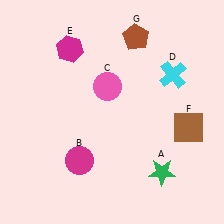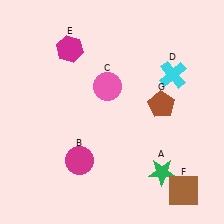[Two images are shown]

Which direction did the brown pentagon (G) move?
The brown pentagon (G) moved down.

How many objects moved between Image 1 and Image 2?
2 objects moved between the two images.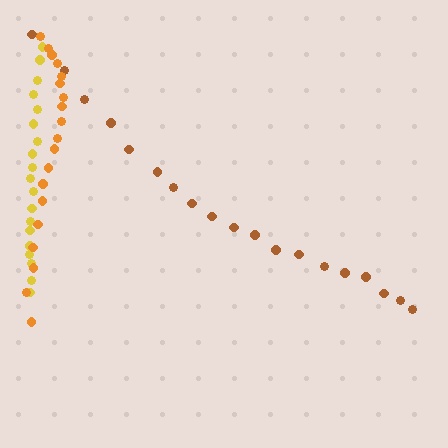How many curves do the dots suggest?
There are 3 distinct paths.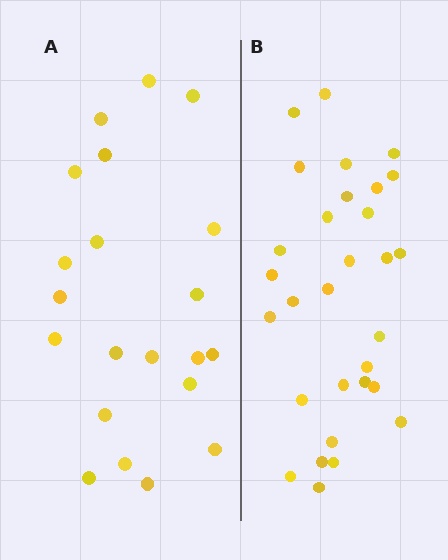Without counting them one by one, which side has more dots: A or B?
Region B (the right region) has more dots.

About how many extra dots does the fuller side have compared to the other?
Region B has roughly 8 or so more dots than region A.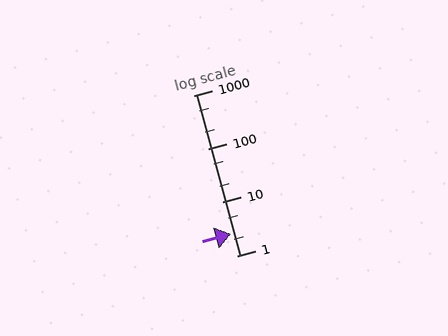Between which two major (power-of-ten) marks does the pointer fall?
The pointer is between 1 and 10.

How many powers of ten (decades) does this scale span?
The scale spans 3 decades, from 1 to 1000.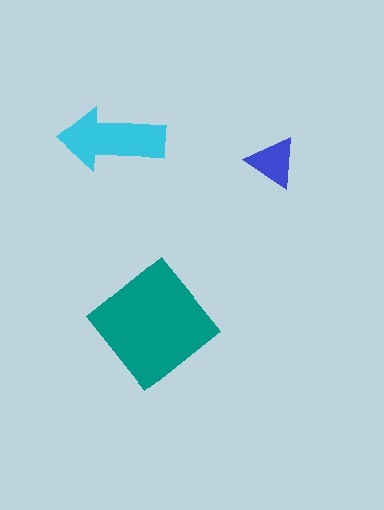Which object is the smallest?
The blue triangle.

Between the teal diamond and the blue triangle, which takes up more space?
The teal diamond.